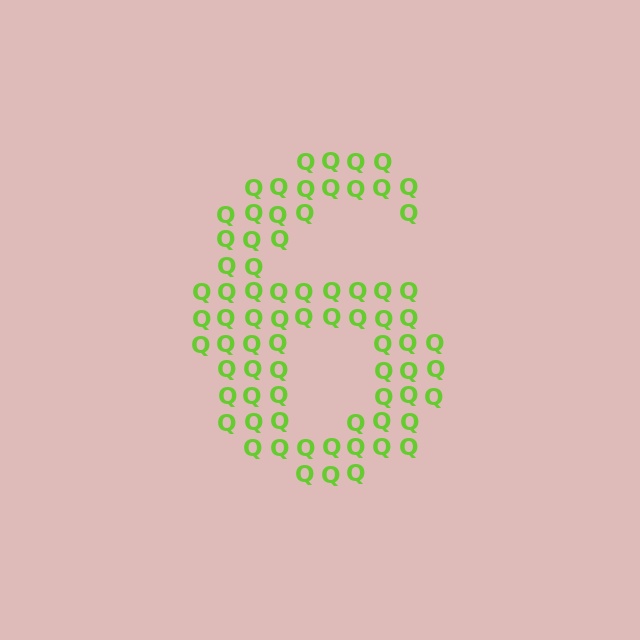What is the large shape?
The large shape is the digit 6.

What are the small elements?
The small elements are letter Q's.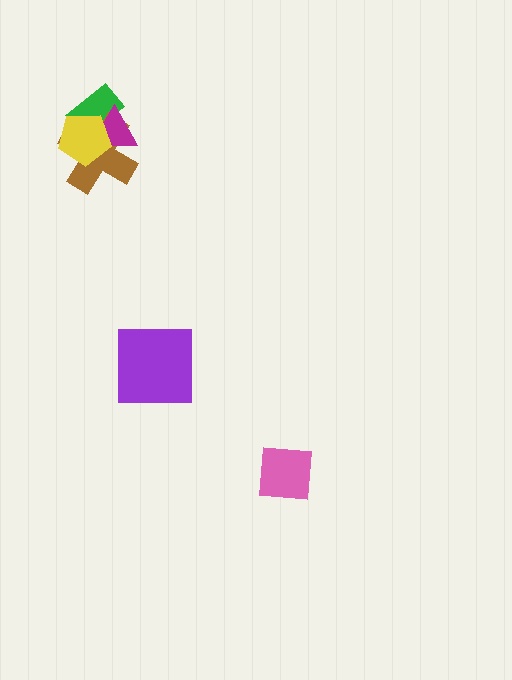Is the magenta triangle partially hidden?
Yes, it is partially covered by another shape.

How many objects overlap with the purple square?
0 objects overlap with the purple square.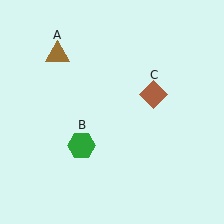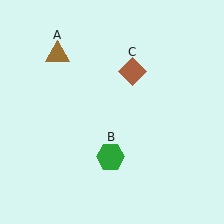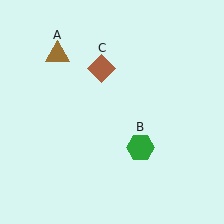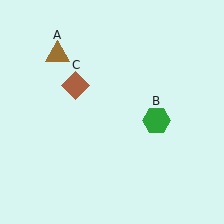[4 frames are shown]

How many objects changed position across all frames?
2 objects changed position: green hexagon (object B), brown diamond (object C).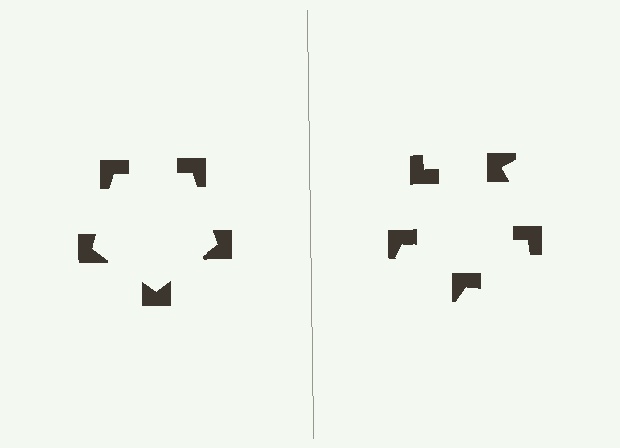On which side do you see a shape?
An illusory pentagon appears on the left side. On the right side the wedge cuts are rotated, so no coherent shape forms.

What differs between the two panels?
The notched squares are positioned identically on both sides; only the wedge orientations differ. On the left they align to a pentagon; on the right they are misaligned.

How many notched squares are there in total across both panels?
10 — 5 on each side.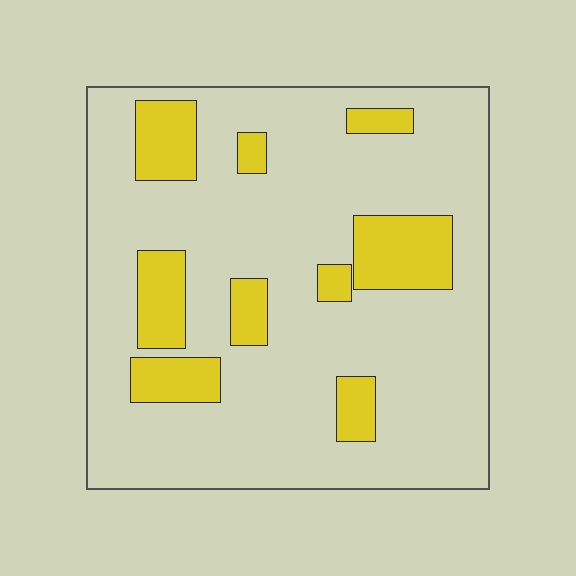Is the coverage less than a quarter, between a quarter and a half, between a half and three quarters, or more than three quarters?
Less than a quarter.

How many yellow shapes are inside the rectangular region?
9.